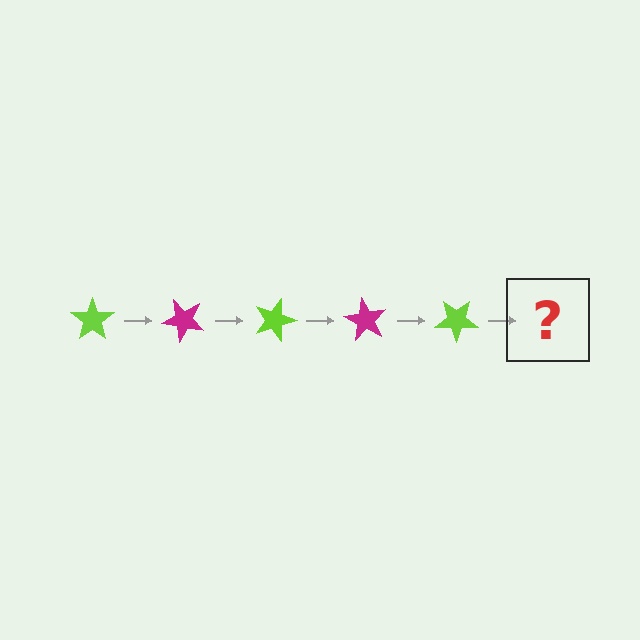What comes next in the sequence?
The next element should be a magenta star, rotated 225 degrees from the start.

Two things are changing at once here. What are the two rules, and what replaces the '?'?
The two rules are that it rotates 45 degrees each step and the color cycles through lime and magenta. The '?' should be a magenta star, rotated 225 degrees from the start.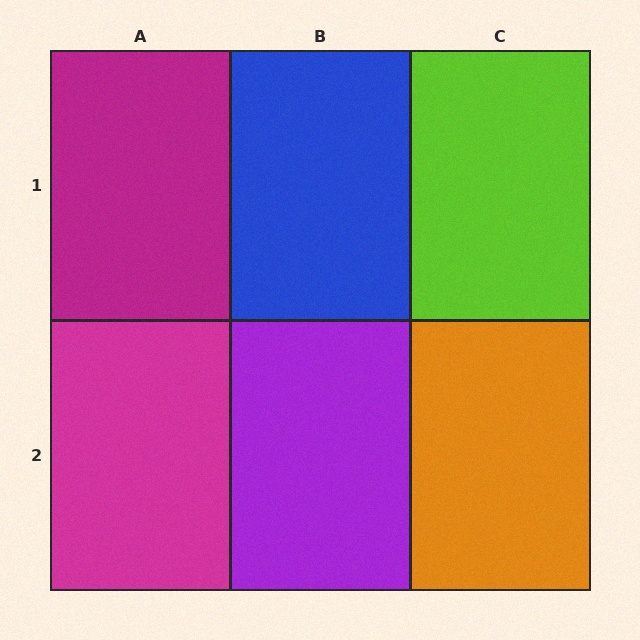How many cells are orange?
1 cell is orange.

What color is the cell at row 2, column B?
Purple.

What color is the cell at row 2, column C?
Orange.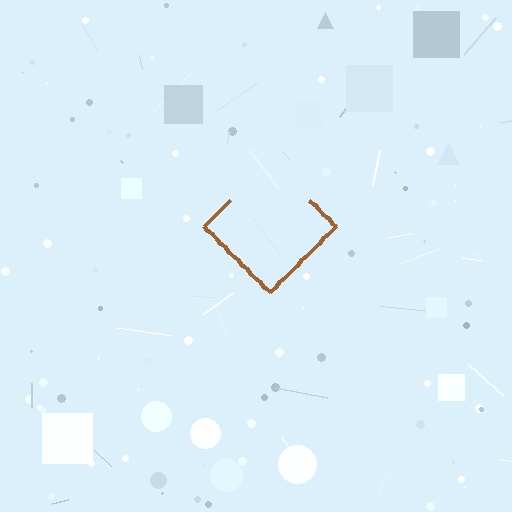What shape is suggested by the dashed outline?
The dashed outline suggests a diamond.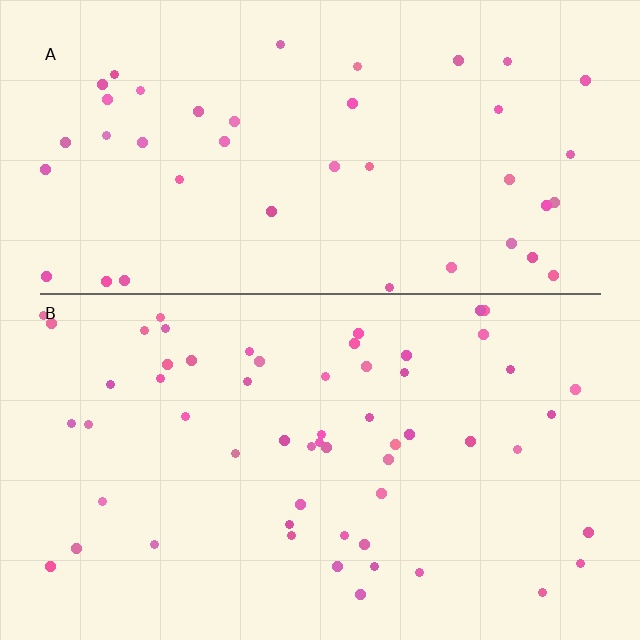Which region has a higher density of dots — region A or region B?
B (the bottom).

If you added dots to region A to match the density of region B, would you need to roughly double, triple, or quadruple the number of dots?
Approximately double.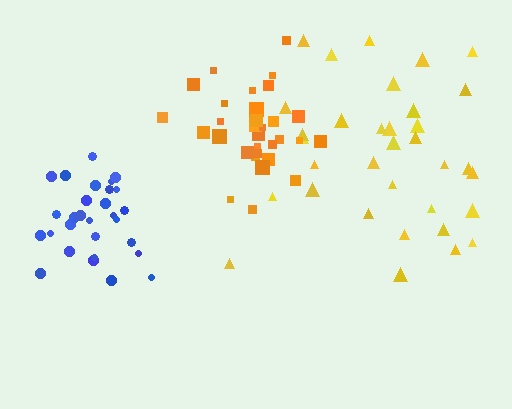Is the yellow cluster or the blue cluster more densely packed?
Blue.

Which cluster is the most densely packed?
Blue.